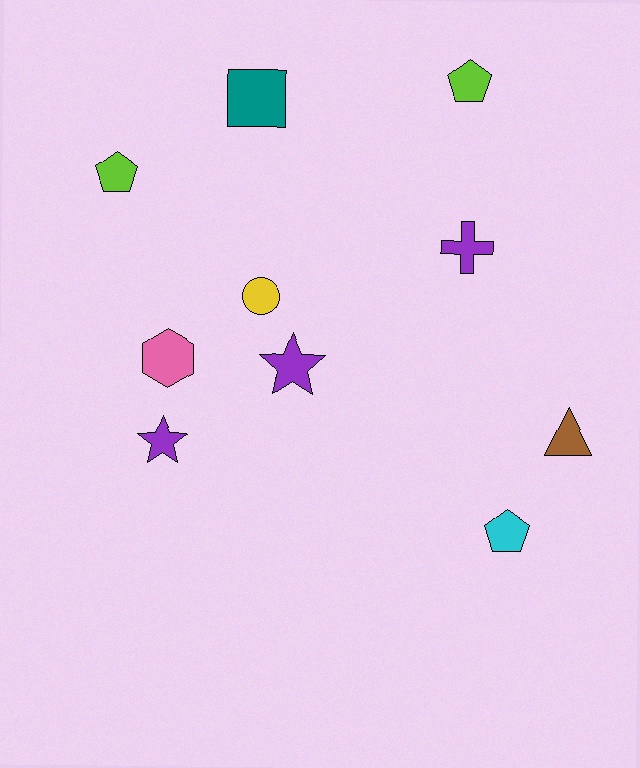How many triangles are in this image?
There is 1 triangle.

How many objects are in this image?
There are 10 objects.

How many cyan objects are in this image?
There is 1 cyan object.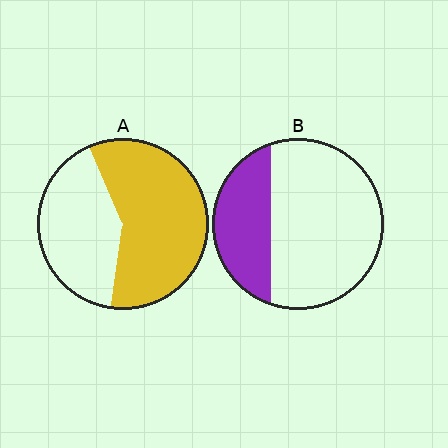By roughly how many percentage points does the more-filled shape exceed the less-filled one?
By roughly 30 percentage points (A over B).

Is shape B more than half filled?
No.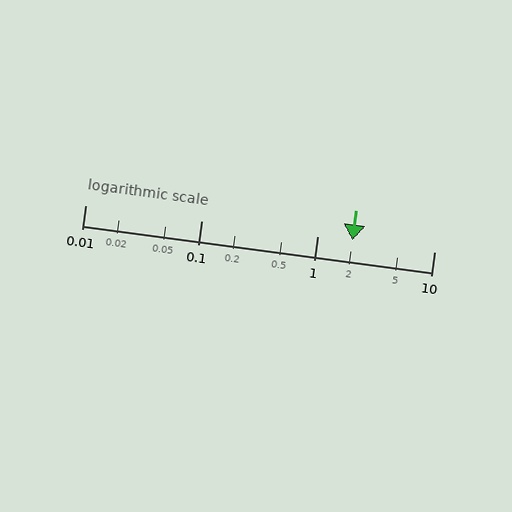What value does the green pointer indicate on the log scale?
The pointer indicates approximately 2.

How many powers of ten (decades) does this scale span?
The scale spans 3 decades, from 0.01 to 10.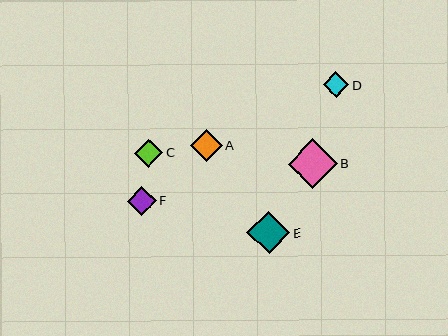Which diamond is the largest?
Diamond B is the largest with a size of approximately 49 pixels.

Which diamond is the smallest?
Diamond D is the smallest with a size of approximately 25 pixels.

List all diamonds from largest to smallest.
From largest to smallest: B, E, A, F, C, D.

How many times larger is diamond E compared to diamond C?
Diamond E is approximately 1.5 times the size of diamond C.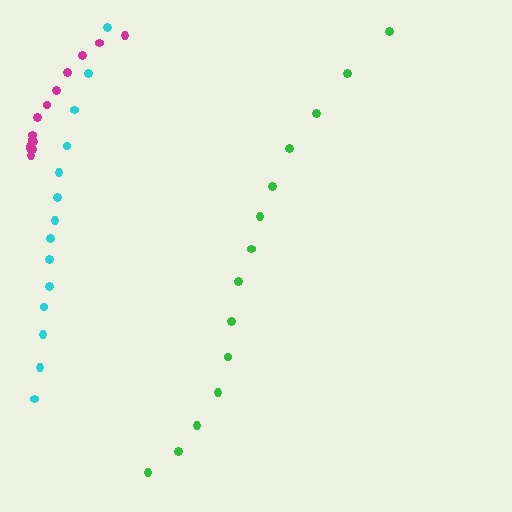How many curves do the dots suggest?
There are 3 distinct paths.